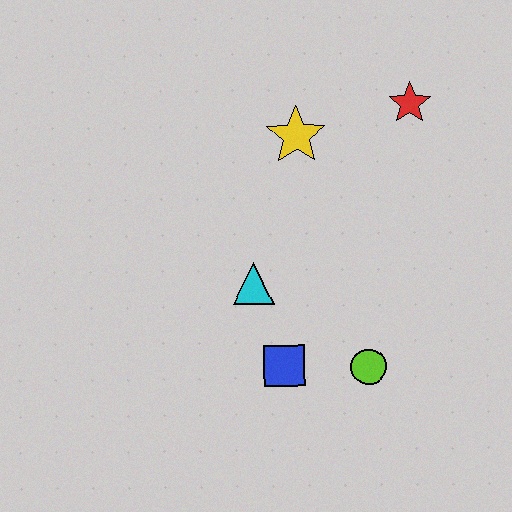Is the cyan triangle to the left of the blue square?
Yes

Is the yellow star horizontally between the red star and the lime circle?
No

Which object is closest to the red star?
The yellow star is closest to the red star.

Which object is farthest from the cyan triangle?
The red star is farthest from the cyan triangle.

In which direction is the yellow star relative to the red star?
The yellow star is to the left of the red star.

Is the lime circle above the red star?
No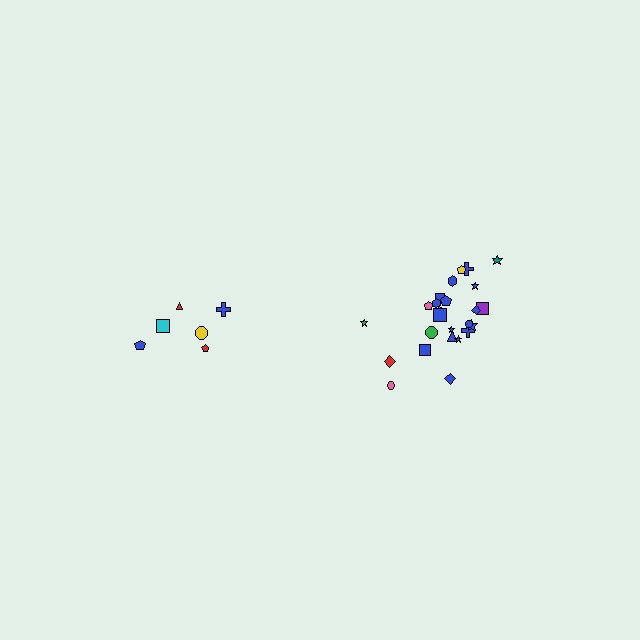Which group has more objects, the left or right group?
The right group.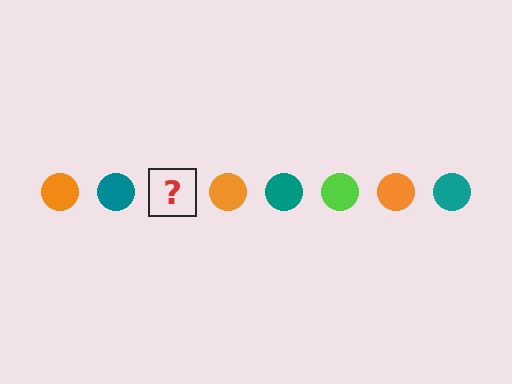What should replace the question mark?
The question mark should be replaced with a lime circle.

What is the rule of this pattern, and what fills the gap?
The rule is that the pattern cycles through orange, teal, lime circles. The gap should be filled with a lime circle.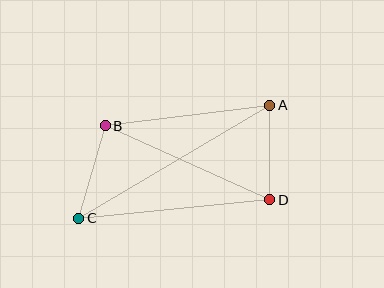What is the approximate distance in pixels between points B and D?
The distance between B and D is approximately 180 pixels.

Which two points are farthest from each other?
Points A and C are farthest from each other.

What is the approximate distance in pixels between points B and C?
The distance between B and C is approximately 97 pixels.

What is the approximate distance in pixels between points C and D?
The distance between C and D is approximately 192 pixels.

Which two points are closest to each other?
Points A and D are closest to each other.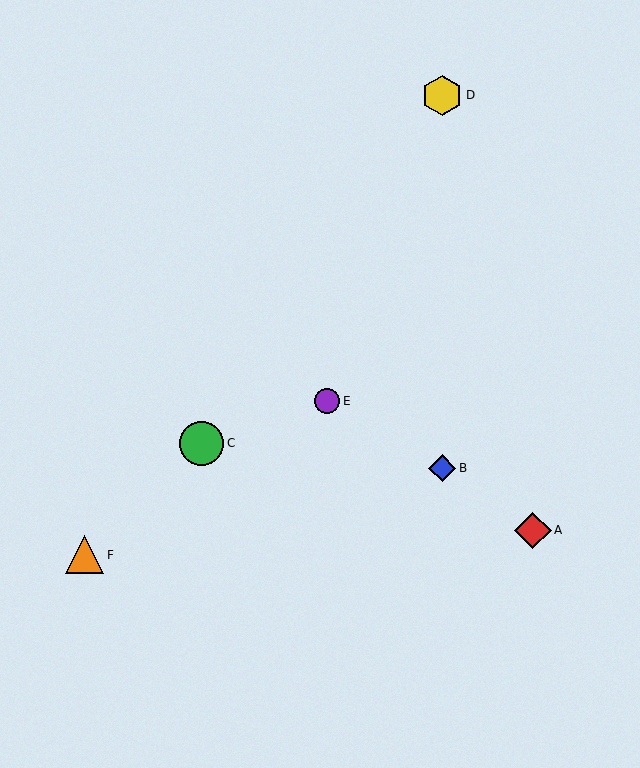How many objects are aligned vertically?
2 objects (B, D) are aligned vertically.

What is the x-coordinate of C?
Object C is at x≈202.